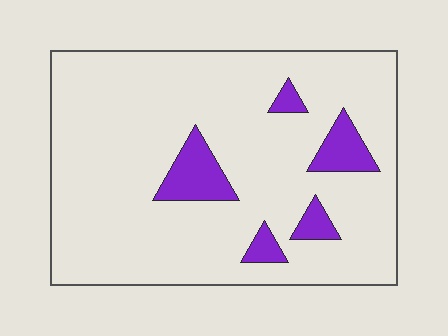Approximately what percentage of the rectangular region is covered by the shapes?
Approximately 10%.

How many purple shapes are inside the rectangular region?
5.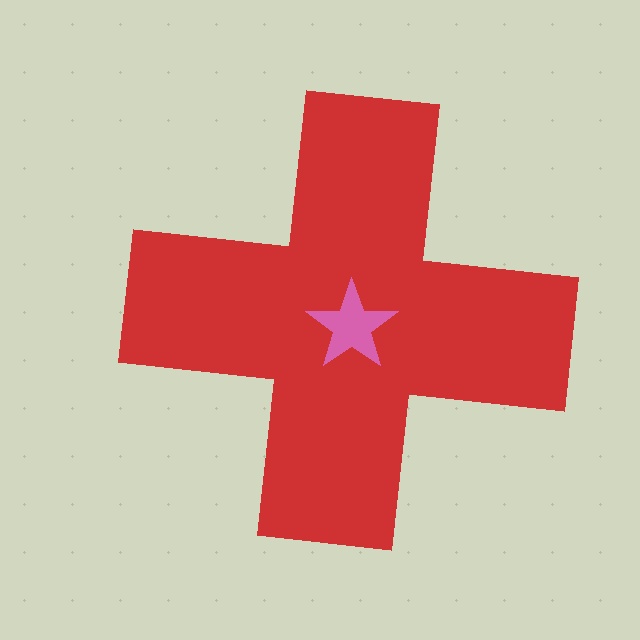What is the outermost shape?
The red cross.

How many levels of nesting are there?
2.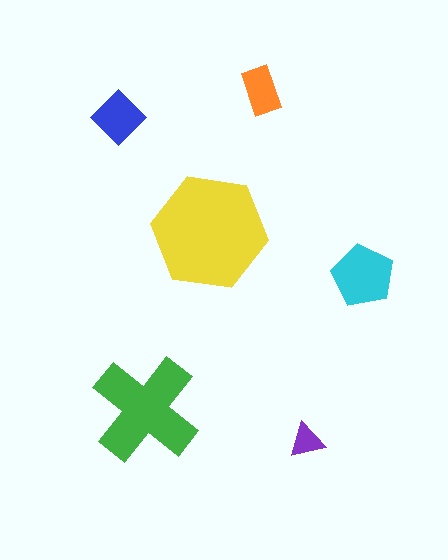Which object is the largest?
The yellow hexagon.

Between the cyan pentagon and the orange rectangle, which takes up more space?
The cyan pentagon.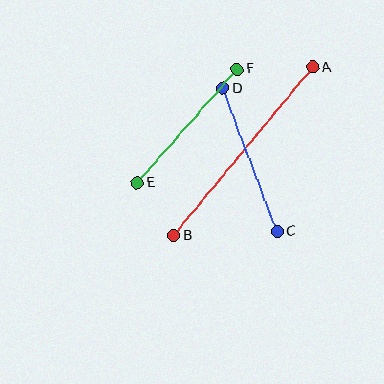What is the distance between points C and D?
The distance is approximately 153 pixels.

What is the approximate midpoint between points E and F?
The midpoint is at approximately (187, 126) pixels.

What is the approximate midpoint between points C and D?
The midpoint is at approximately (250, 160) pixels.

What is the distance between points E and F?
The distance is approximately 151 pixels.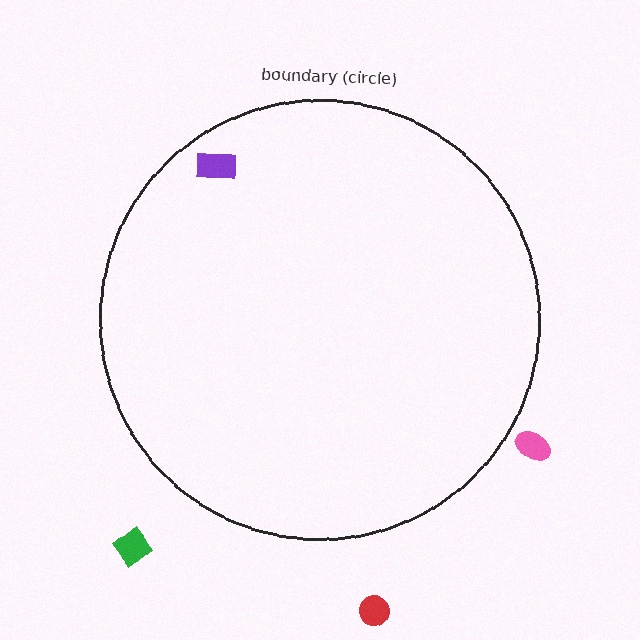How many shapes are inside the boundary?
1 inside, 3 outside.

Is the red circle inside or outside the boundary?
Outside.